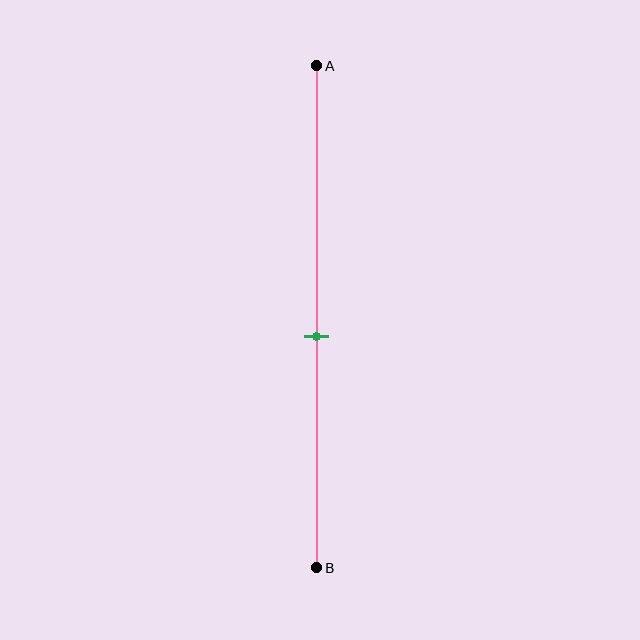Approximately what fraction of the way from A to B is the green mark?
The green mark is approximately 55% of the way from A to B.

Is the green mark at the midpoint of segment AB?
No, the mark is at about 55% from A, not at the 50% midpoint.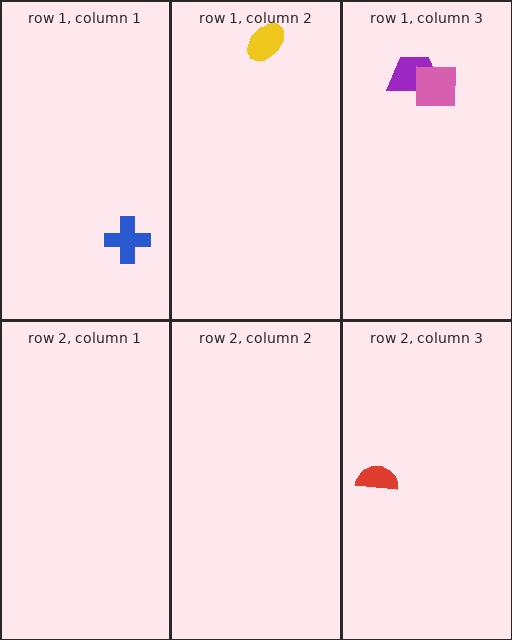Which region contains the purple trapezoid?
The row 1, column 3 region.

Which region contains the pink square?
The row 1, column 3 region.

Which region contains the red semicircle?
The row 2, column 3 region.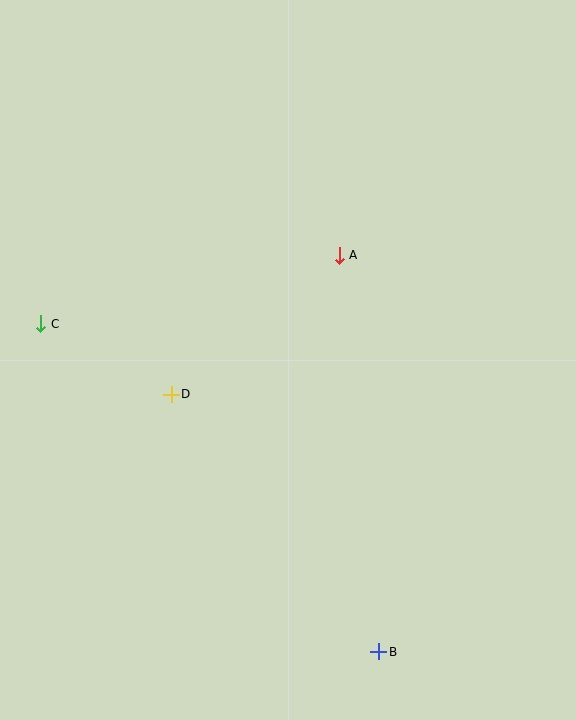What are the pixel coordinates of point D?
Point D is at (171, 394).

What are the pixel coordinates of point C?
Point C is at (41, 324).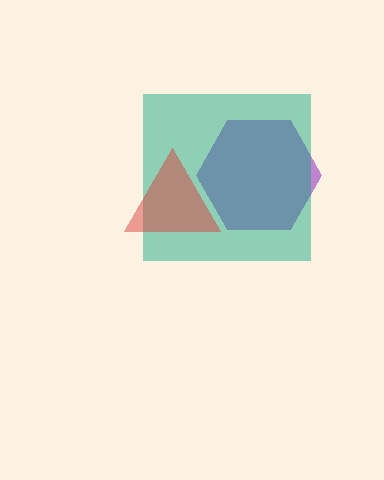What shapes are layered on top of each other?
The layered shapes are: a purple hexagon, a teal square, a red triangle.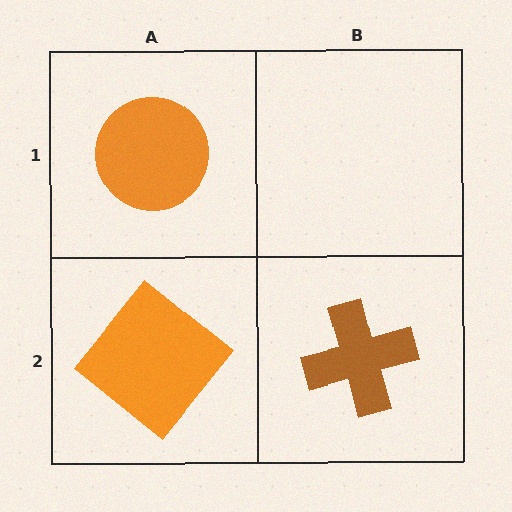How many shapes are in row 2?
2 shapes.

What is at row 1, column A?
An orange circle.